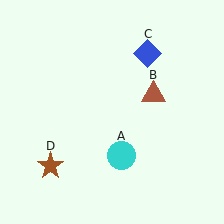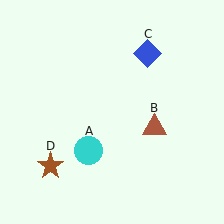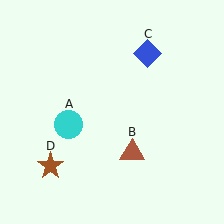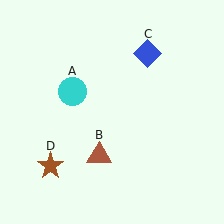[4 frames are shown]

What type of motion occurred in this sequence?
The cyan circle (object A), brown triangle (object B) rotated clockwise around the center of the scene.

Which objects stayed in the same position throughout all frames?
Blue diamond (object C) and brown star (object D) remained stationary.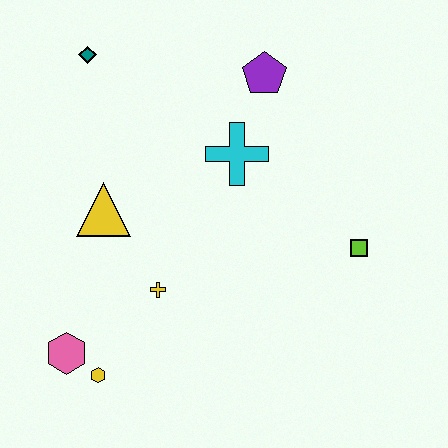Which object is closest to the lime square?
The cyan cross is closest to the lime square.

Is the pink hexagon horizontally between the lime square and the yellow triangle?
No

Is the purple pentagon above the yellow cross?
Yes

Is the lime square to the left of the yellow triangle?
No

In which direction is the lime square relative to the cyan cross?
The lime square is to the right of the cyan cross.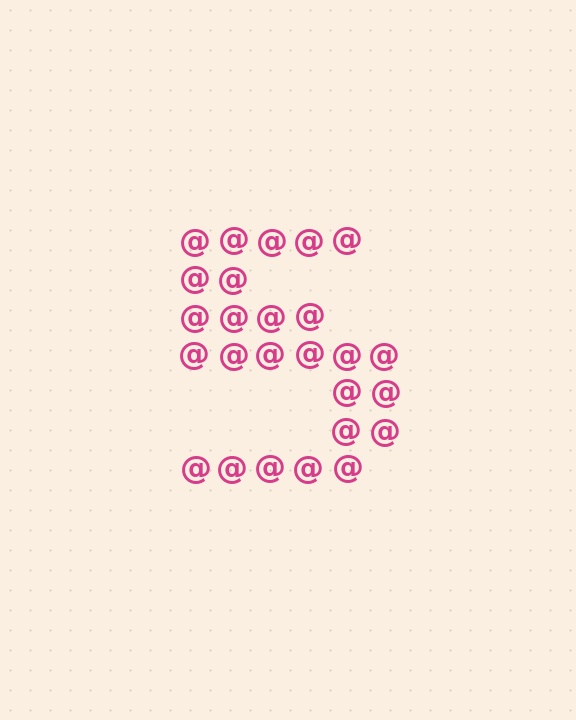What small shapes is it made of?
It is made of small at signs.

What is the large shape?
The large shape is the digit 5.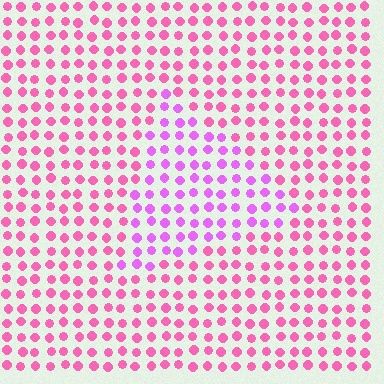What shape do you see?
I see a triangle.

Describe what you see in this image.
The image is filled with small pink elements in a uniform arrangement. A triangle-shaped region is visible where the elements are tinted to a slightly different hue, forming a subtle color boundary.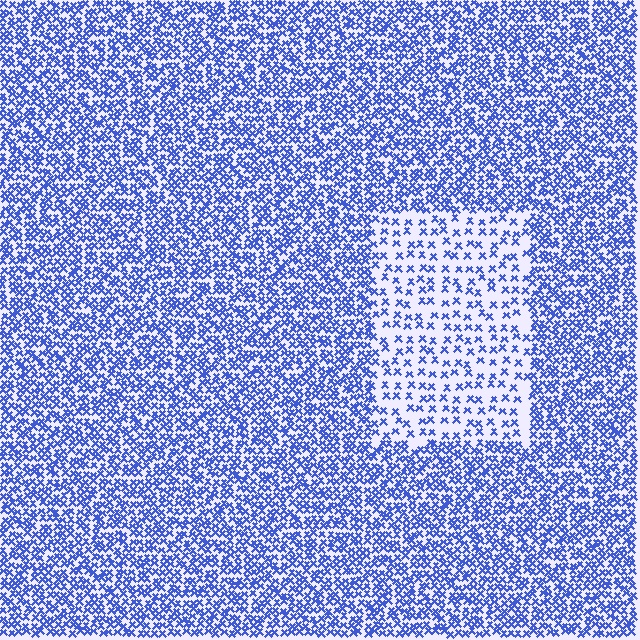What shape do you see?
I see a rectangle.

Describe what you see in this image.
The image contains small blue elements arranged at two different densities. A rectangle-shaped region is visible where the elements are less densely packed than the surrounding area.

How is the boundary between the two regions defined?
The boundary is defined by a change in element density (approximately 2.5x ratio). All elements are the same color, size, and shape.